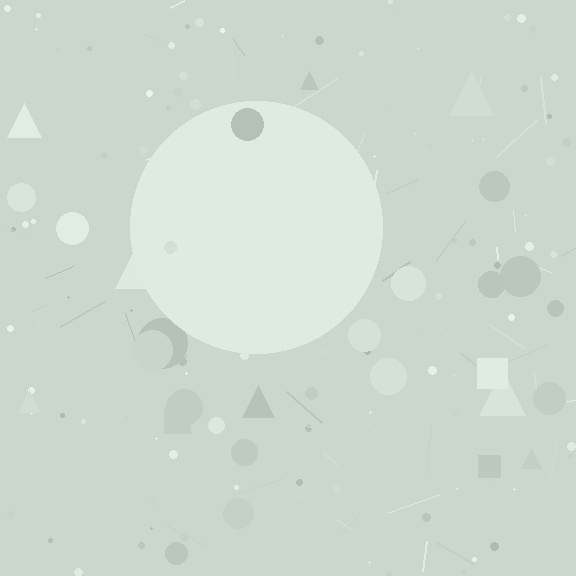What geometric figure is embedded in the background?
A circle is embedded in the background.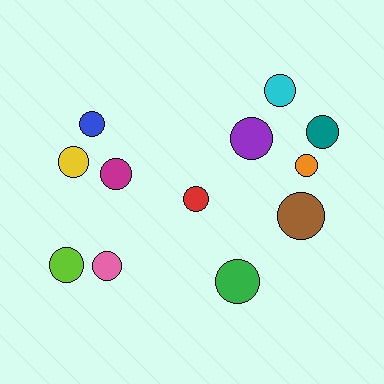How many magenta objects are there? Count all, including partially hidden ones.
There is 1 magenta object.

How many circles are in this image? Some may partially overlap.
There are 12 circles.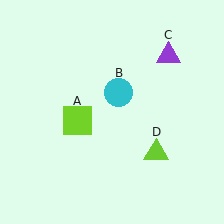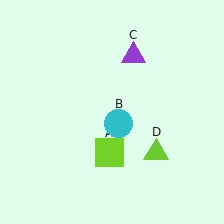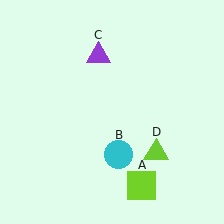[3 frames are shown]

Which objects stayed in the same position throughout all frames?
Lime triangle (object D) remained stationary.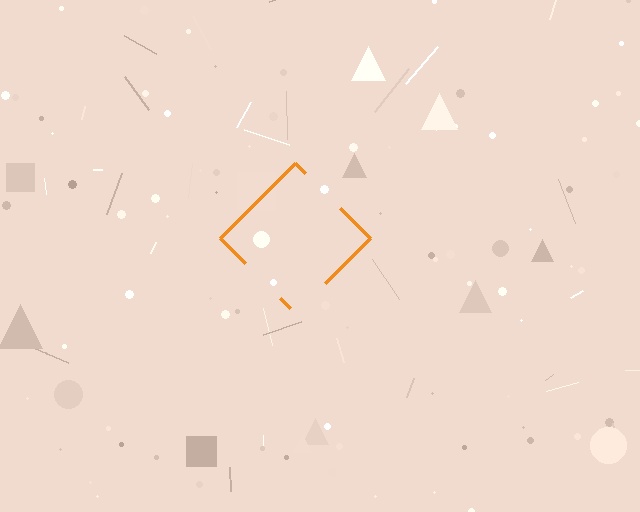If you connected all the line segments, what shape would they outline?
They would outline a diamond.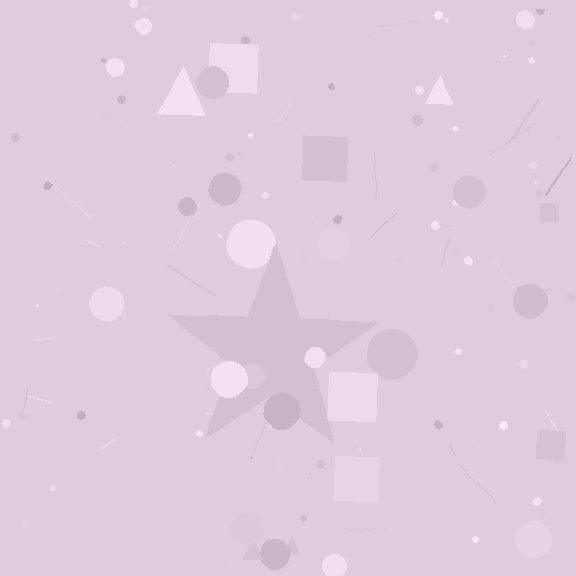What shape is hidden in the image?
A star is hidden in the image.